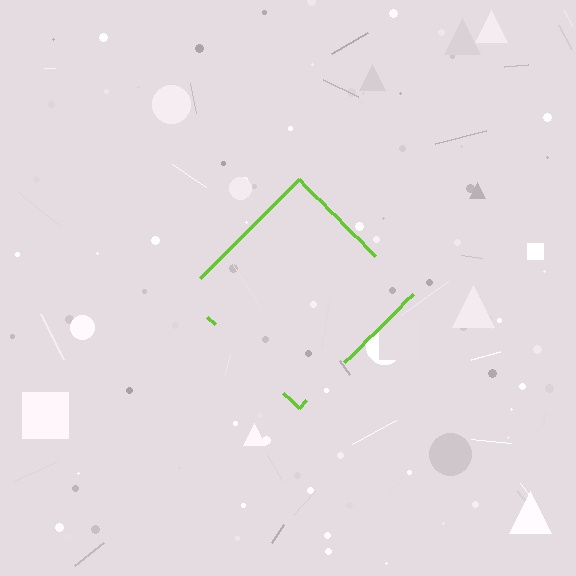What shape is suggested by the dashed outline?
The dashed outline suggests a diamond.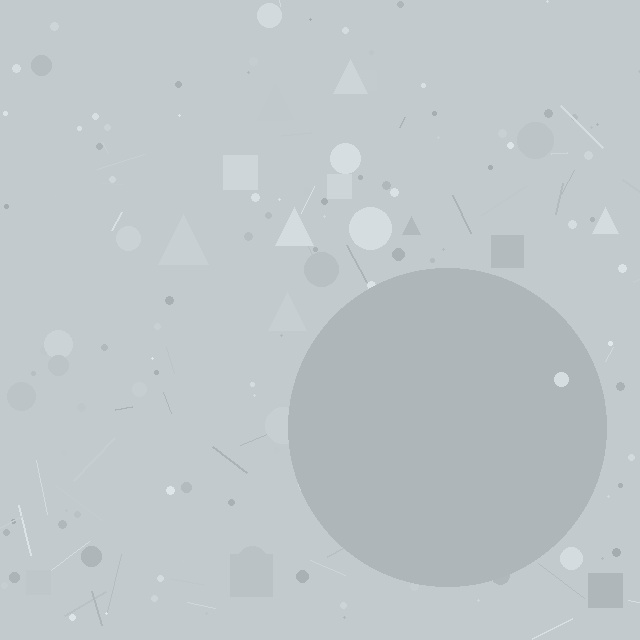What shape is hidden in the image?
A circle is hidden in the image.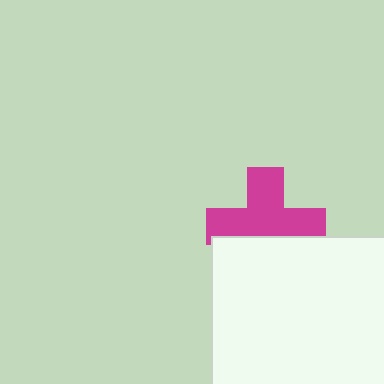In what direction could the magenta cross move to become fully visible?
The magenta cross could move up. That would shift it out from behind the white square entirely.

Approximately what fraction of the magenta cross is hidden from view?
Roughly 35% of the magenta cross is hidden behind the white square.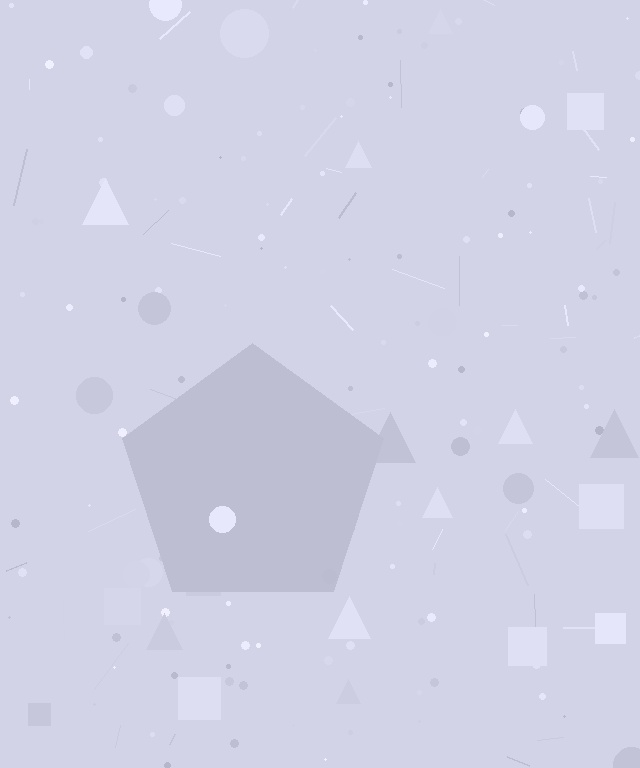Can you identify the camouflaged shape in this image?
The camouflaged shape is a pentagon.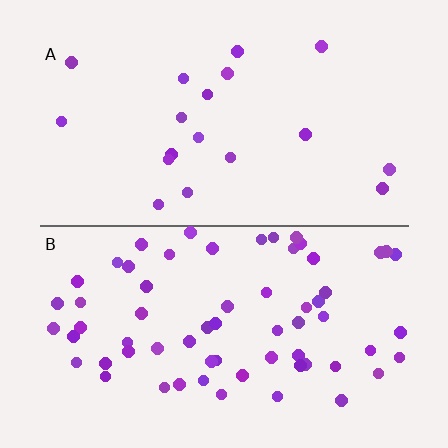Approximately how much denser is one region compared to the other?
Approximately 3.5× — region B over region A.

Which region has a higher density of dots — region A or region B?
B (the bottom).